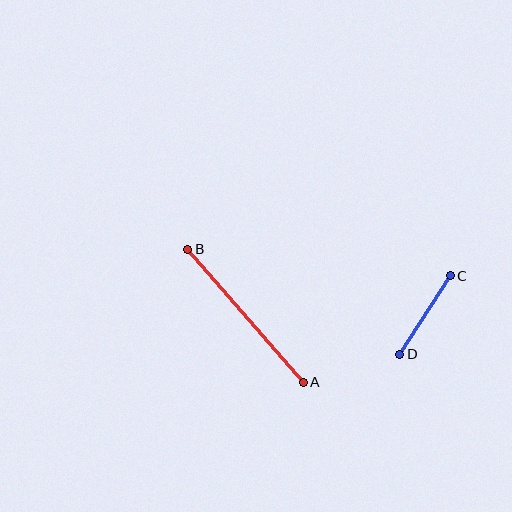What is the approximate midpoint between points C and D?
The midpoint is at approximately (425, 315) pixels.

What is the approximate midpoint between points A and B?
The midpoint is at approximately (246, 316) pixels.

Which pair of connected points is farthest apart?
Points A and B are farthest apart.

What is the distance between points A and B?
The distance is approximately 176 pixels.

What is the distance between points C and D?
The distance is approximately 93 pixels.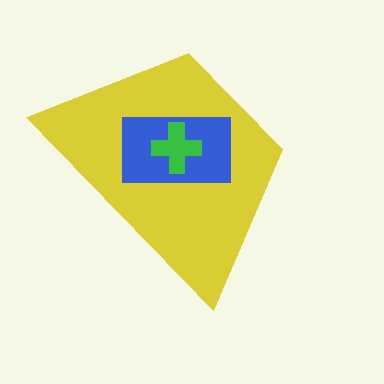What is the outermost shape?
The yellow trapezoid.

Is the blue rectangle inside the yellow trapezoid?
Yes.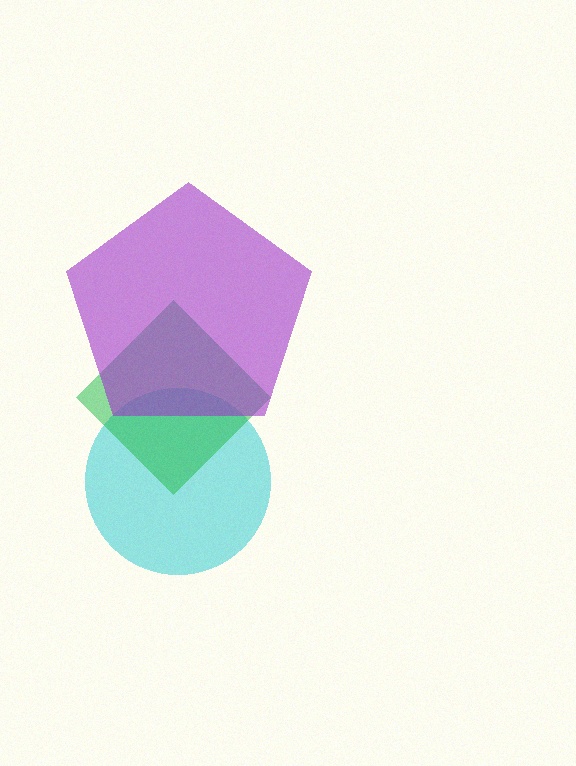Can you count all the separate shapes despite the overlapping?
Yes, there are 3 separate shapes.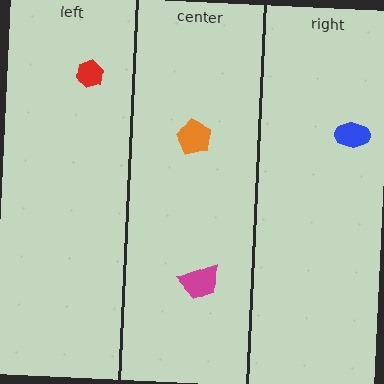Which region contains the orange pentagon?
The center region.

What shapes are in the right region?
The blue ellipse.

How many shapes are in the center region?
2.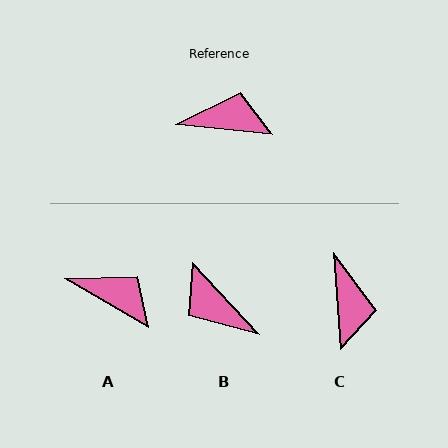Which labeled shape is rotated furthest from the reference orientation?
B, about 139 degrees away.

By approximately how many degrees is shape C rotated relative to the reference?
Approximately 80 degrees clockwise.